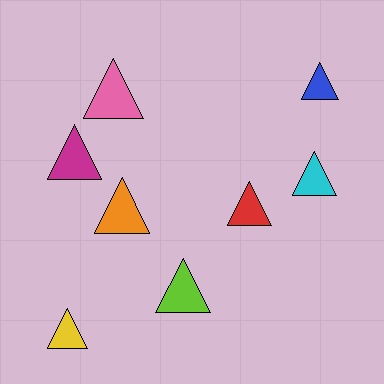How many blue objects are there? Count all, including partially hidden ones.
There is 1 blue object.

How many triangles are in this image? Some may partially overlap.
There are 8 triangles.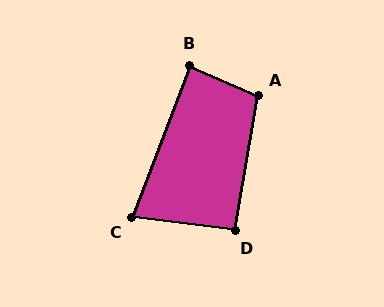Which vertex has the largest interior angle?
A, at approximately 104 degrees.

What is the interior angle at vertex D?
Approximately 92 degrees (approximately right).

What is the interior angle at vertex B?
Approximately 88 degrees (approximately right).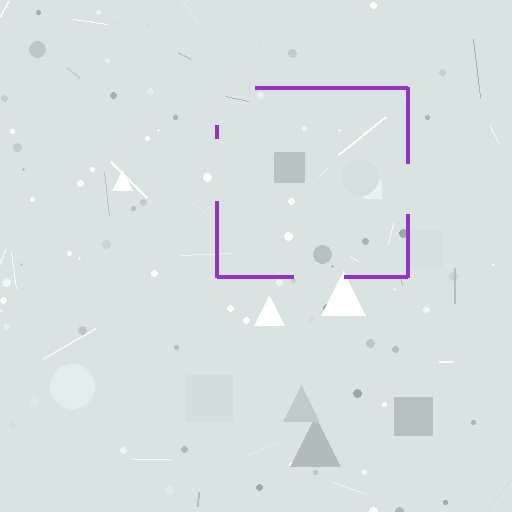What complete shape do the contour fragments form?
The contour fragments form a square.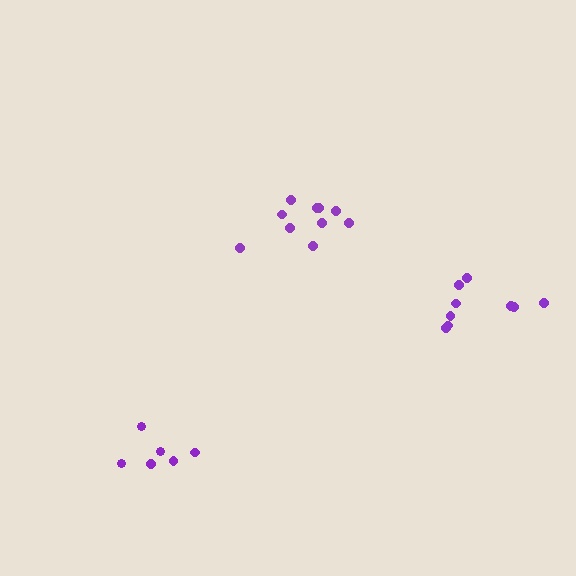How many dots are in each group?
Group 1: 10 dots, Group 2: 6 dots, Group 3: 9 dots (25 total).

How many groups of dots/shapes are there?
There are 3 groups.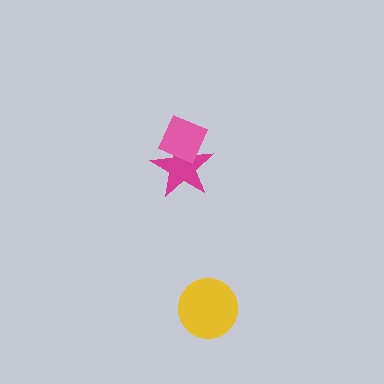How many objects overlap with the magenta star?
1 object overlaps with the magenta star.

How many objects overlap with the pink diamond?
1 object overlaps with the pink diamond.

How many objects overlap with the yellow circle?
0 objects overlap with the yellow circle.